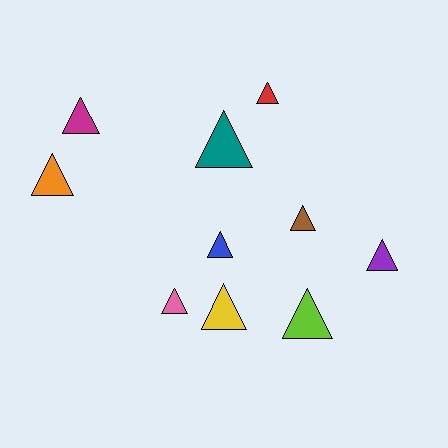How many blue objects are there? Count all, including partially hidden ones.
There is 1 blue object.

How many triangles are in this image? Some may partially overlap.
There are 10 triangles.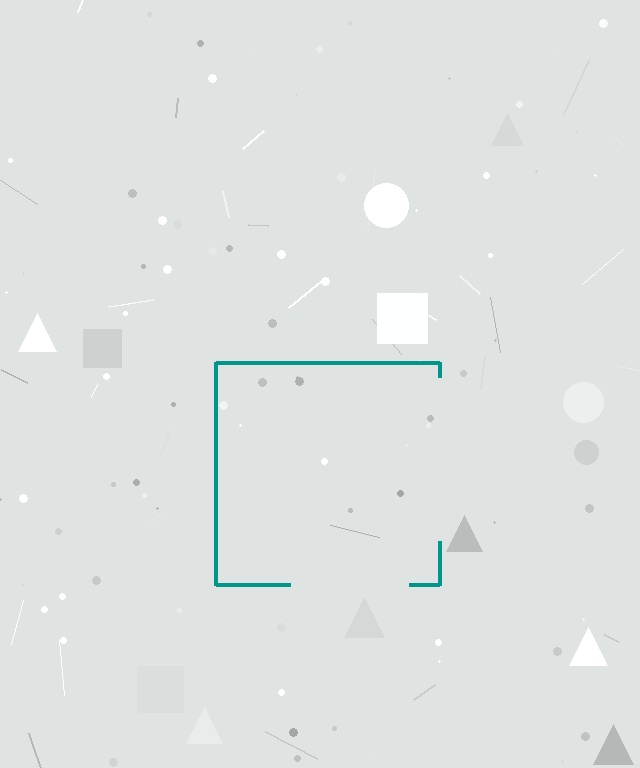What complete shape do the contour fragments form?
The contour fragments form a square.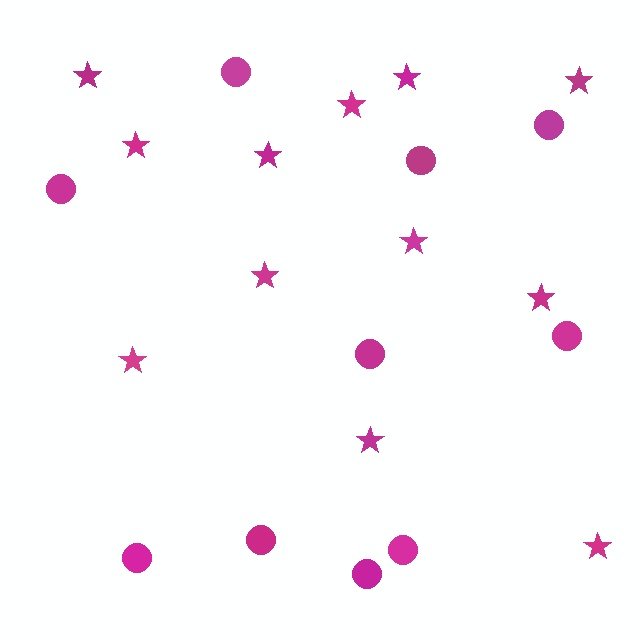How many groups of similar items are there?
There are 2 groups: one group of circles (10) and one group of stars (12).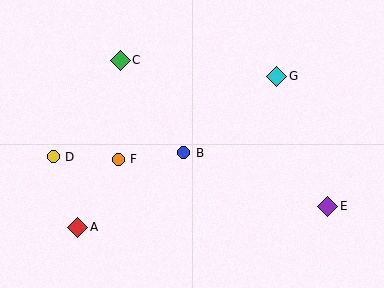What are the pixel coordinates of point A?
Point A is at (78, 227).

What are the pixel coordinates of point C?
Point C is at (120, 60).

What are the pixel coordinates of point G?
Point G is at (277, 76).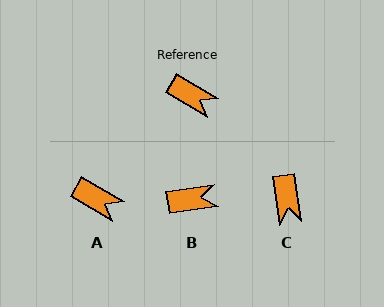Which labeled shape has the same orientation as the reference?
A.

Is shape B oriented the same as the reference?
No, it is off by about 39 degrees.